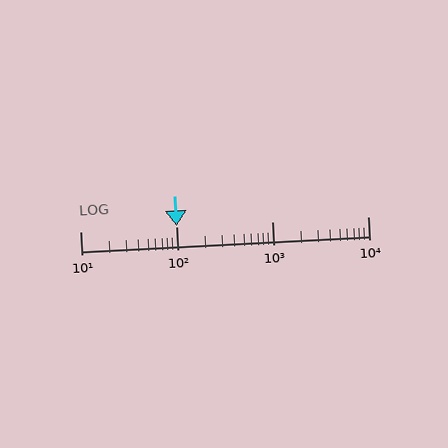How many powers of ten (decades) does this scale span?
The scale spans 3 decades, from 10 to 10000.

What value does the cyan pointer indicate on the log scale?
The pointer indicates approximately 100.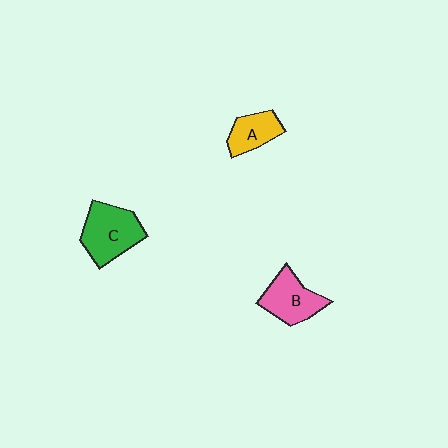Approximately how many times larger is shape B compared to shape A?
Approximately 1.4 times.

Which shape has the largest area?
Shape C (green).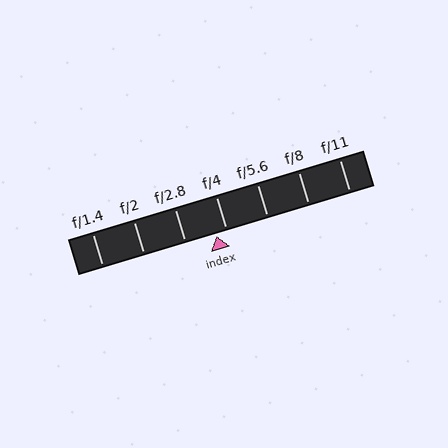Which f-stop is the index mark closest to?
The index mark is closest to f/4.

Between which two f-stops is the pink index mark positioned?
The index mark is between f/2.8 and f/4.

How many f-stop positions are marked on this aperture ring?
There are 7 f-stop positions marked.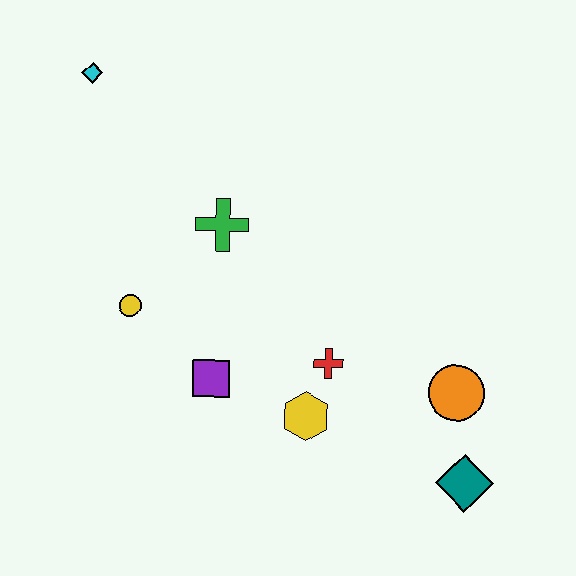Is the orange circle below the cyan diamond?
Yes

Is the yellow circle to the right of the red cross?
No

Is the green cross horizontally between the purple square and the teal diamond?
Yes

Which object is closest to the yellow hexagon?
The red cross is closest to the yellow hexagon.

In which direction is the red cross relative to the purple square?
The red cross is to the right of the purple square.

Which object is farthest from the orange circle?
The cyan diamond is farthest from the orange circle.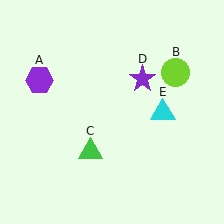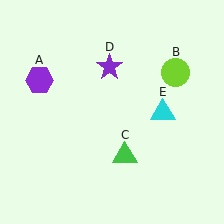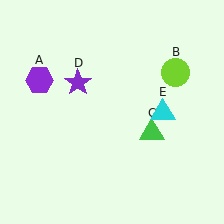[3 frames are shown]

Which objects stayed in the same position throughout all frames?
Purple hexagon (object A) and lime circle (object B) and cyan triangle (object E) remained stationary.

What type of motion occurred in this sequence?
The green triangle (object C), purple star (object D) rotated counterclockwise around the center of the scene.